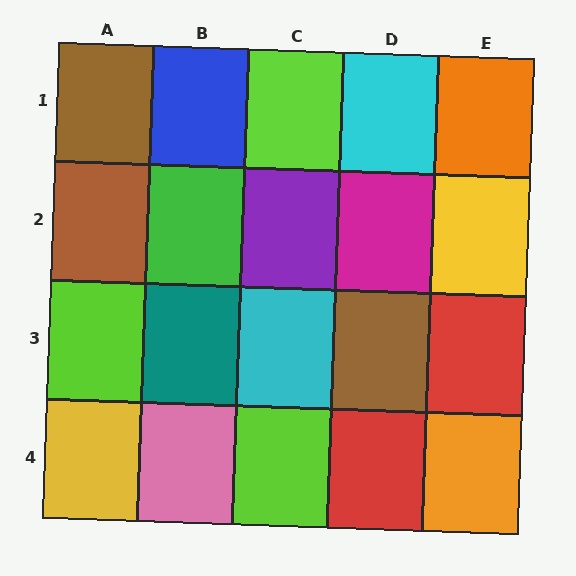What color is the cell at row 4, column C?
Lime.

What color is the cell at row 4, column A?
Yellow.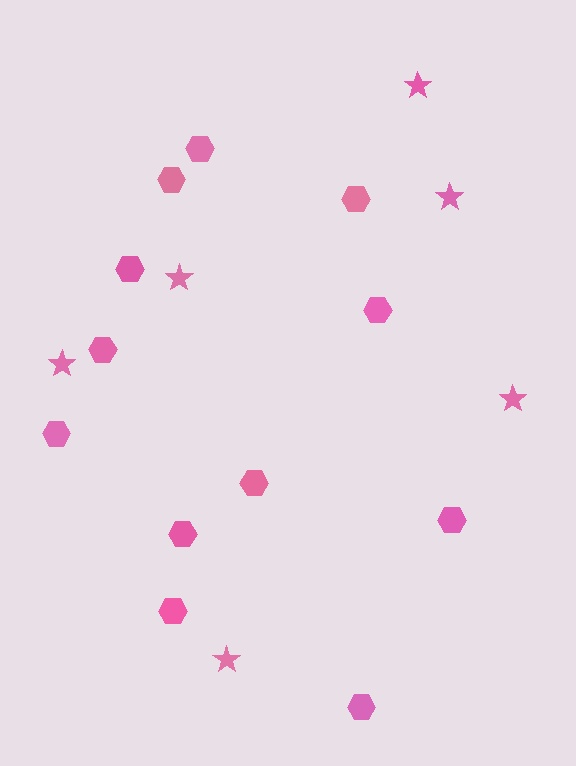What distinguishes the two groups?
There are 2 groups: one group of hexagons (12) and one group of stars (6).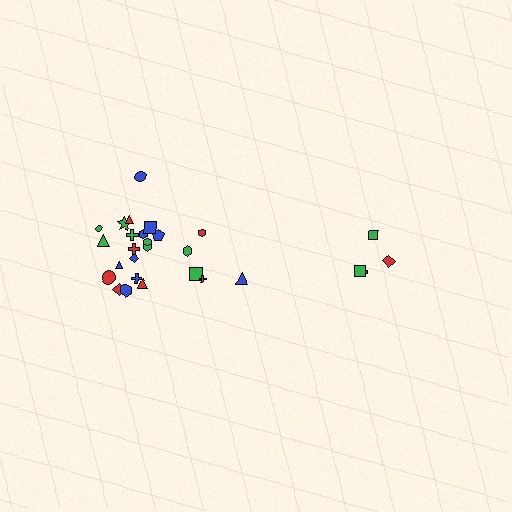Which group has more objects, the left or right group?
The left group.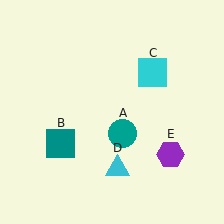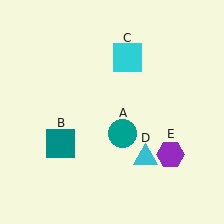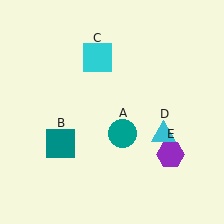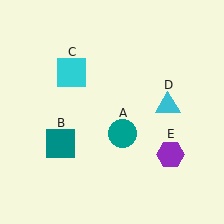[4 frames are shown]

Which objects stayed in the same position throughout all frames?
Teal circle (object A) and teal square (object B) and purple hexagon (object E) remained stationary.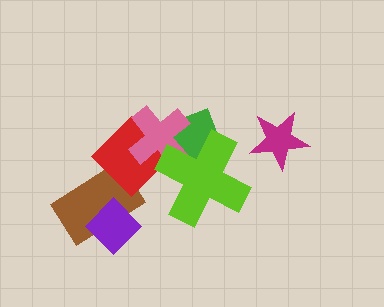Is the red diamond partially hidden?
Yes, it is partially covered by another shape.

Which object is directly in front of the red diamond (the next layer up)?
The green diamond is directly in front of the red diamond.